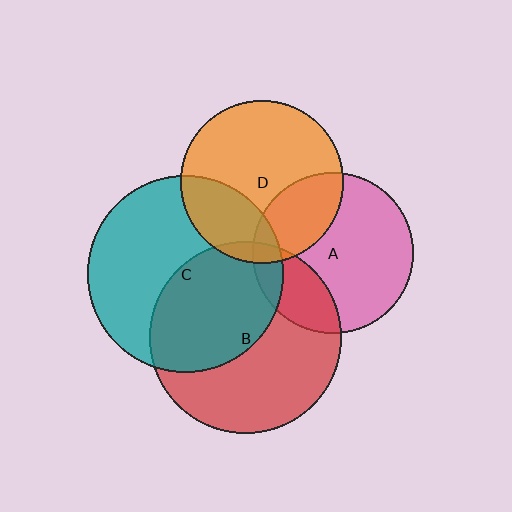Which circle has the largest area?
Circle C (teal).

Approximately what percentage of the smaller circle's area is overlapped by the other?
Approximately 10%.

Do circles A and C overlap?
Yes.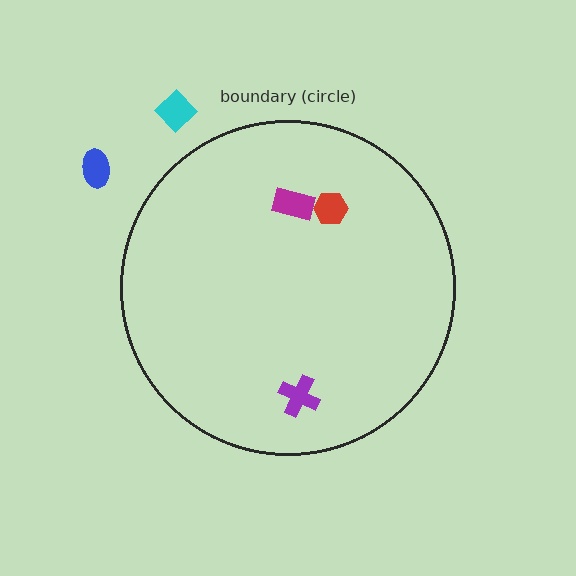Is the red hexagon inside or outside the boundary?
Inside.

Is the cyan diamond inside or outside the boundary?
Outside.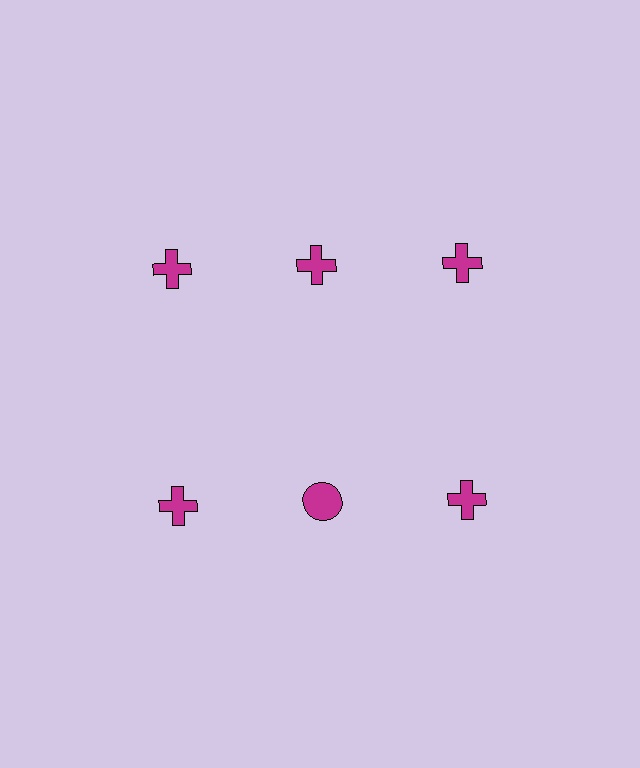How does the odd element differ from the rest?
It has a different shape: circle instead of cross.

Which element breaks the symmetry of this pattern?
The magenta circle in the second row, second from left column breaks the symmetry. All other shapes are magenta crosses.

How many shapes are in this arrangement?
There are 6 shapes arranged in a grid pattern.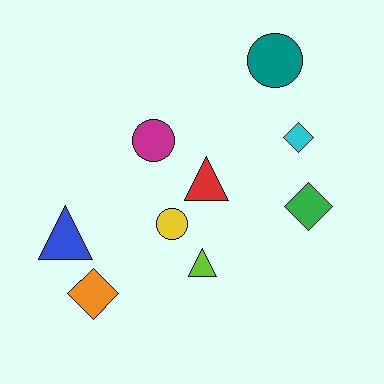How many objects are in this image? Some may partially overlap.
There are 9 objects.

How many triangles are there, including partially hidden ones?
There are 3 triangles.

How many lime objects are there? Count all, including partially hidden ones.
There is 1 lime object.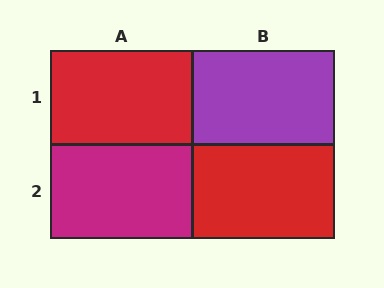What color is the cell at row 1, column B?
Purple.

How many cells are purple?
1 cell is purple.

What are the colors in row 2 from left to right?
Magenta, red.